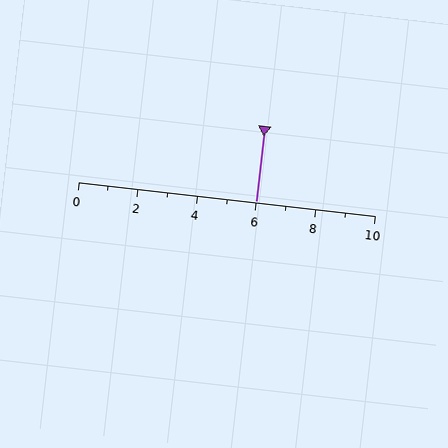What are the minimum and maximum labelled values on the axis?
The axis runs from 0 to 10.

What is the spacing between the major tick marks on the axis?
The major ticks are spaced 2 apart.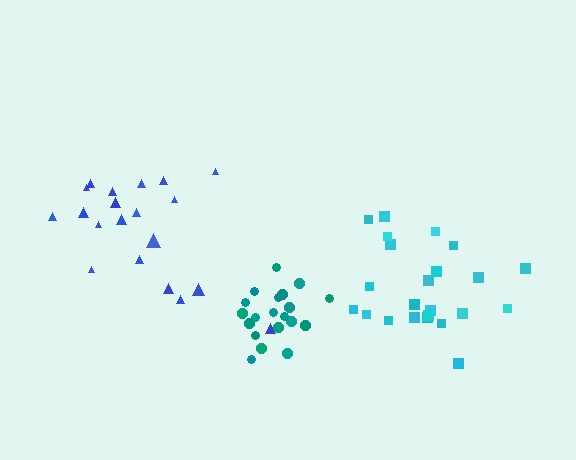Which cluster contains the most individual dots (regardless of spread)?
Cyan (23).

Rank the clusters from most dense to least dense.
teal, cyan, blue.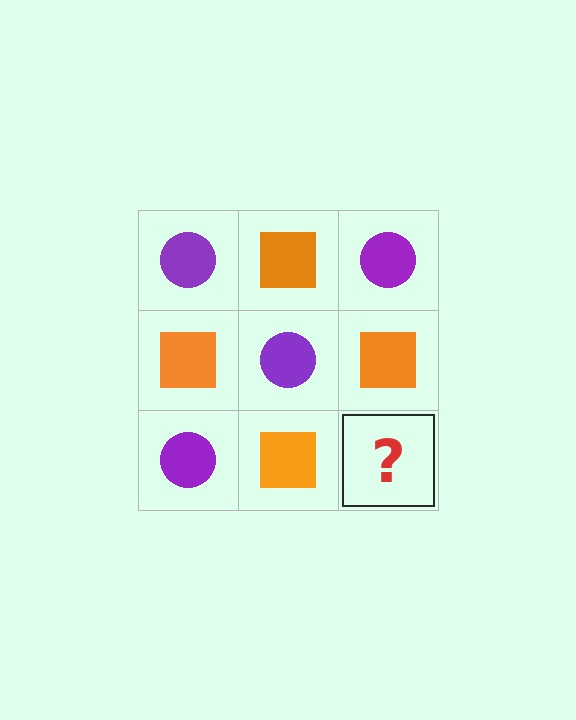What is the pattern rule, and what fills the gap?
The rule is that it alternates purple circle and orange square in a checkerboard pattern. The gap should be filled with a purple circle.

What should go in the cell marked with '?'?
The missing cell should contain a purple circle.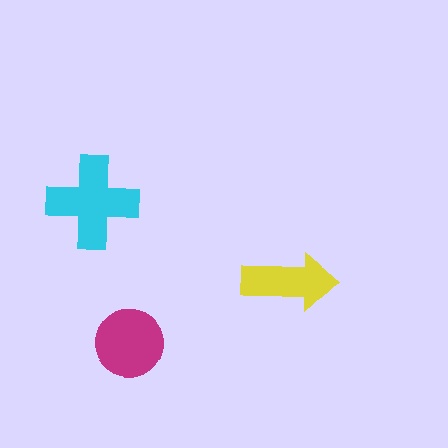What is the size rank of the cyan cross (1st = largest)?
1st.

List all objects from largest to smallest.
The cyan cross, the magenta circle, the yellow arrow.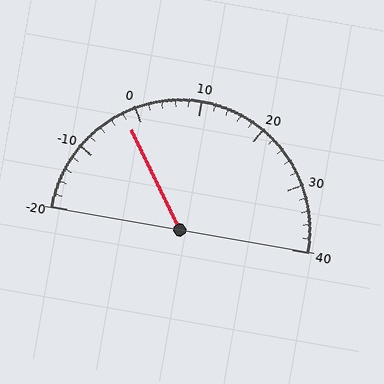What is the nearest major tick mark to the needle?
The nearest major tick mark is 0.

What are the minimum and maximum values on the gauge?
The gauge ranges from -20 to 40.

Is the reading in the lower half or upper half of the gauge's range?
The reading is in the lower half of the range (-20 to 40).